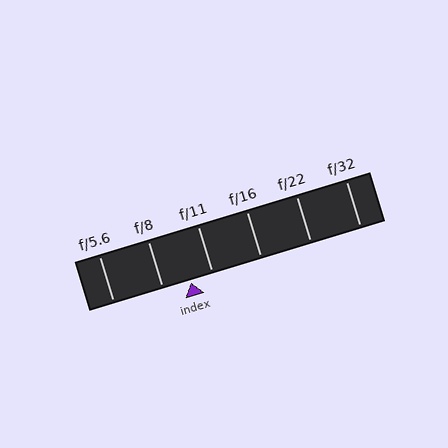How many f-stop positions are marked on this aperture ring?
There are 6 f-stop positions marked.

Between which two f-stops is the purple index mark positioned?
The index mark is between f/8 and f/11.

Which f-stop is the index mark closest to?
The index mark is closest to f/11.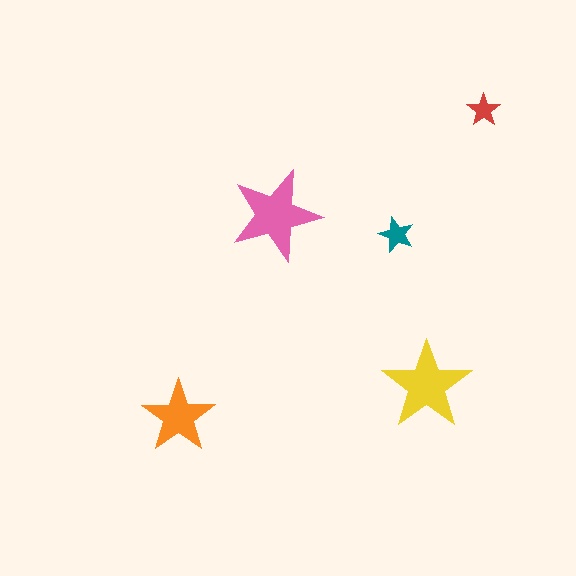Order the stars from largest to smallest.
the pink one, the yellow one, the orange one, the teal one, the red one.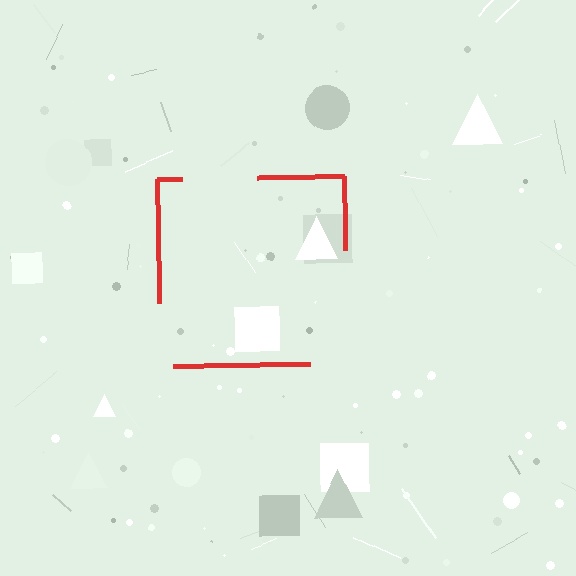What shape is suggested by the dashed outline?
The dashed outline suggests a square.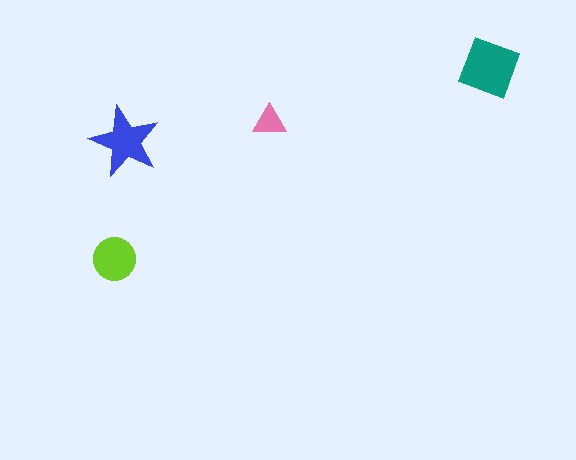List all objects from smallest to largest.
The pink triangle, the lime circle, the blue star, the teal diamond.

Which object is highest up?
The teal diamond is topmost.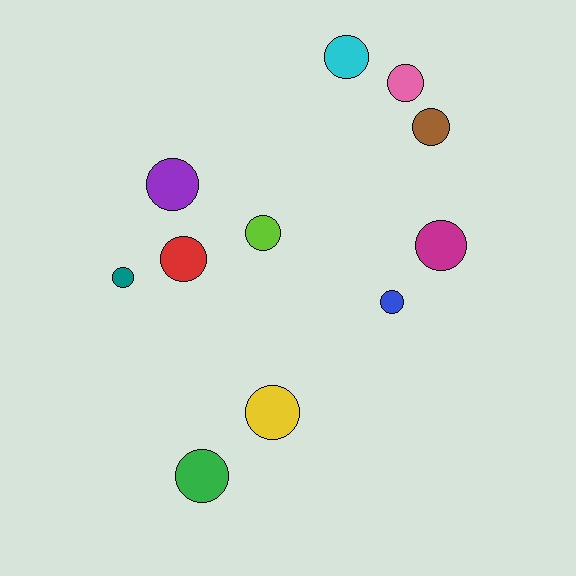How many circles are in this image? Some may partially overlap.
There are 11 circles.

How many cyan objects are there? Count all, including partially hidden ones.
There is 1 cyan object.